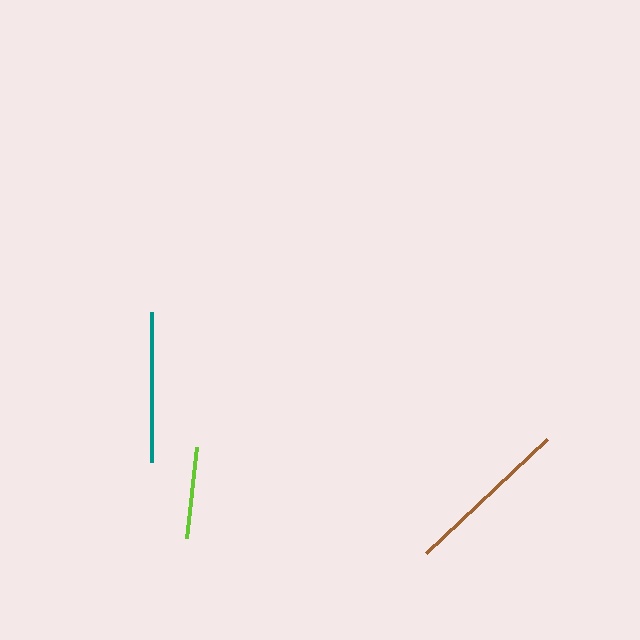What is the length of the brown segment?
The brown segment is approximately 166 pixels long.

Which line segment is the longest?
The brown line is the longest at approximately 166 pixels.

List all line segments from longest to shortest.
From longest to shortest: brown, teal, lime.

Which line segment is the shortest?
The lime line is the shortest at approximately 92 pixels.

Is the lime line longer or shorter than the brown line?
The brown line is longer than the lime line.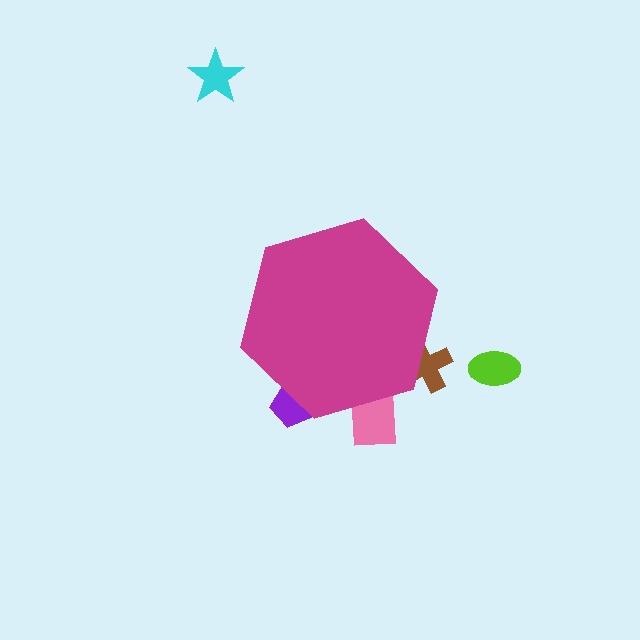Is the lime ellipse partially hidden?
No, the lime ellipse is fully visible.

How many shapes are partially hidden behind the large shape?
3 shapes are partially hidden.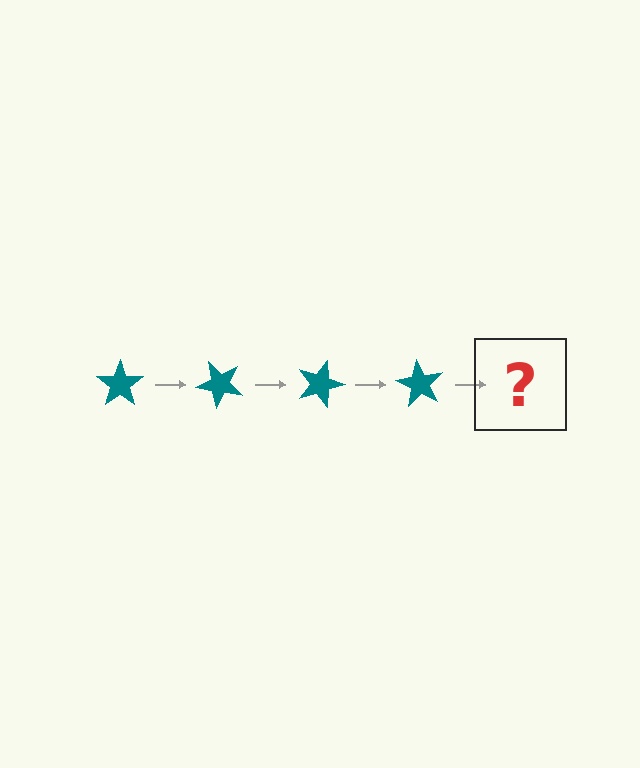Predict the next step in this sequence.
The next step is a teal star rotated 180 degrees.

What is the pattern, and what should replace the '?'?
The pattern is that the star rotates 45 degrees each step. The '?' should be a teal star rotated 180 degrees.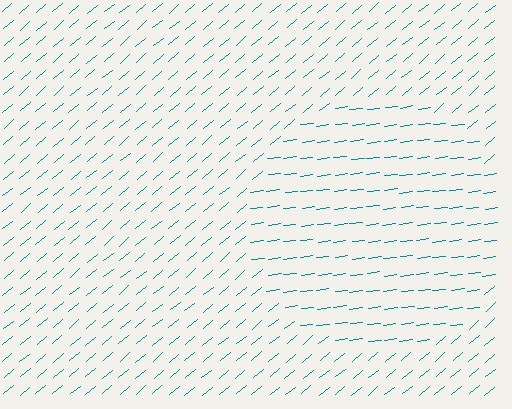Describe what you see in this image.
The image is filled with small teal line segments. A circle region in the image has lines oriented differently from the surrounding lines, creating a visible texture boundary.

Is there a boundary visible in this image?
Yes, there is a texture boundary formed by a change in line orientation.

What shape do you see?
I see a circle.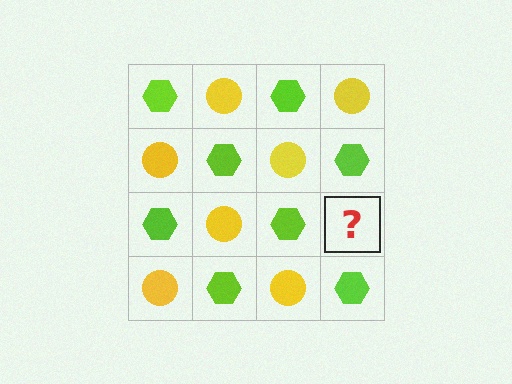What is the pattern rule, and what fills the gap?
The rule is that it alternates lime hexagon and yellow circle in a checkerboard pattern. The gap should be filled with a yellow circle.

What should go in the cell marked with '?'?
The missing cell should contain a yellow circle.